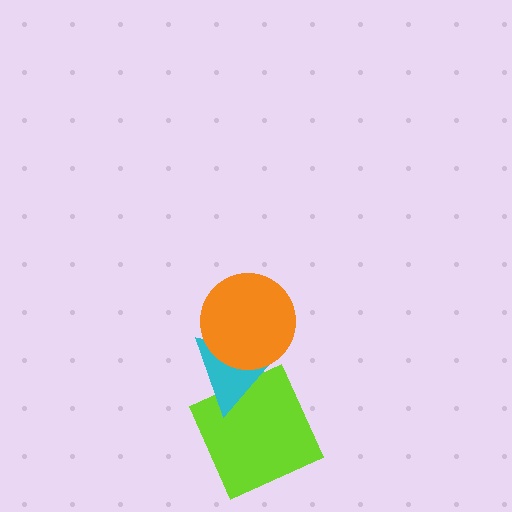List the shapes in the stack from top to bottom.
From top to bottom: the orange circle, the cyan triangle, the lime square.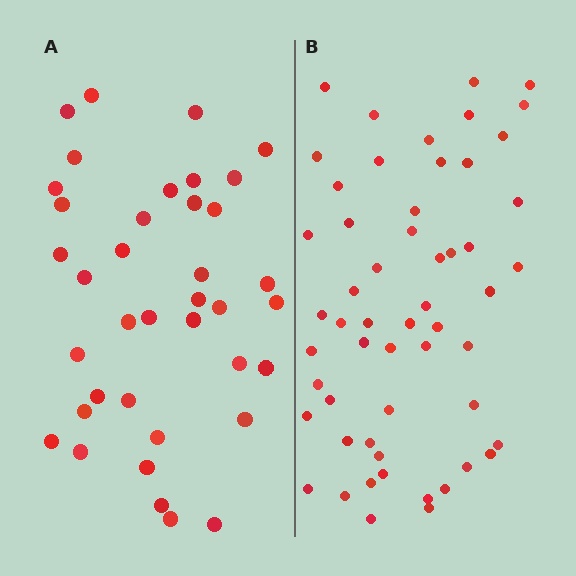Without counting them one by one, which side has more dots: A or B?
Region B (the right region) has more dots.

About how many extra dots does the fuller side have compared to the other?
Region B has approximately 15 more dots than region A.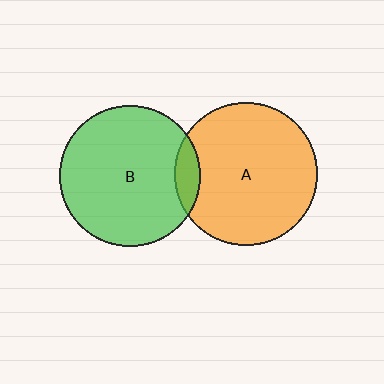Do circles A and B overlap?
Yes.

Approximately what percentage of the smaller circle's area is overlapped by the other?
Approximately 10%.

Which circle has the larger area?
Circle A (orange).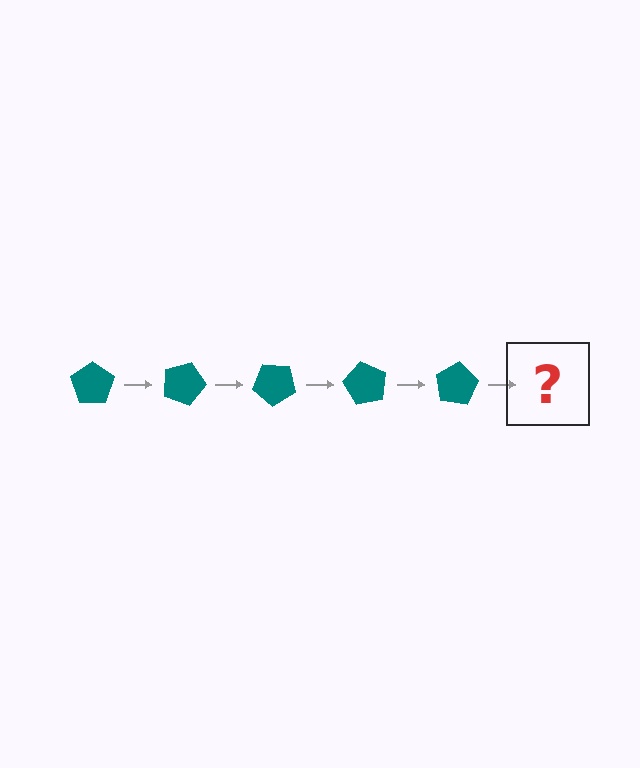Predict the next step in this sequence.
The next step is a teal pentagon rotated 100 degrees.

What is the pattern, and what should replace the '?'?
The pattern is that the pentagon rotates 20 degrees each step. The '?' should be a teal pentagon rotated 100 degrees.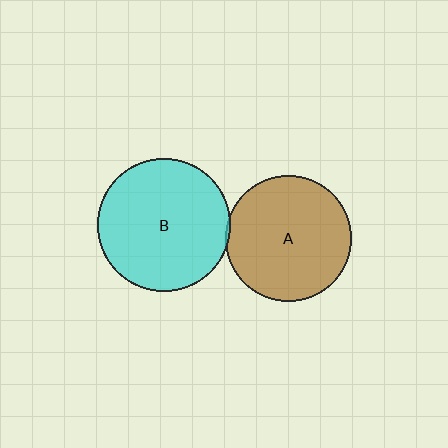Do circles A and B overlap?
Yes.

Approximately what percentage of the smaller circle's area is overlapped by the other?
Approximately 5%.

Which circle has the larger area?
Circle B (cyan).